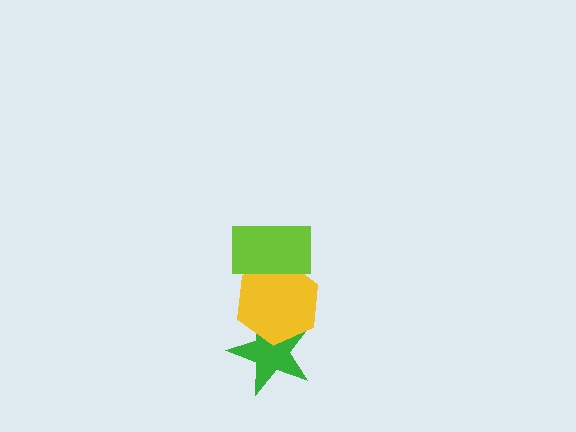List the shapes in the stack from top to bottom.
From top to bottom: the lime rectangle, the yellow hexagon, the green star.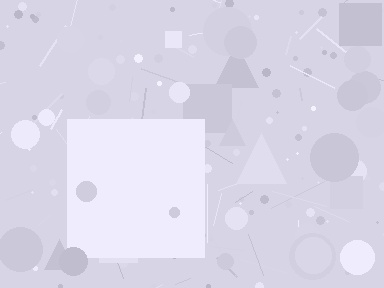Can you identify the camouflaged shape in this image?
The camouflaged shape is a square.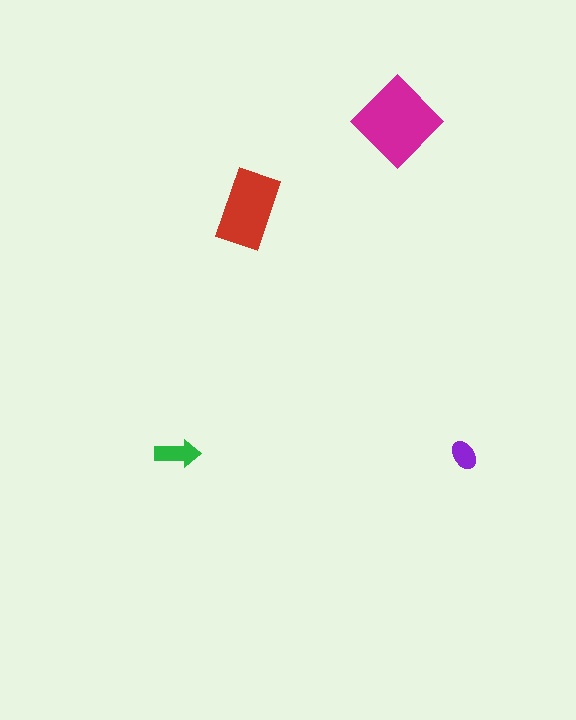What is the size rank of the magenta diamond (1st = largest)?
1st.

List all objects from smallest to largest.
The purple ellipse, the green arrow, the red rectangle, the magenta diamond.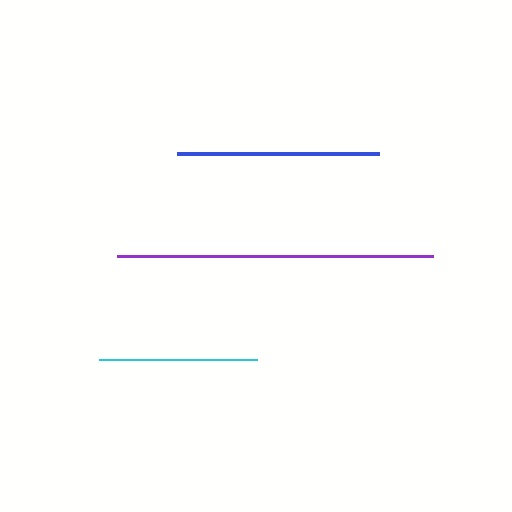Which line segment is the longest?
The purple line is the longest at approximately 316 pixels.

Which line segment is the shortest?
The cyan line is the shortest at approximately 158 pixels.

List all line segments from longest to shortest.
From longest to shortest: purple, blue, cyan.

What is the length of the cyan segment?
The cyan segment is approximately 158 pixels long.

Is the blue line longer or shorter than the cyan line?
The blue line is longer than the cyan line.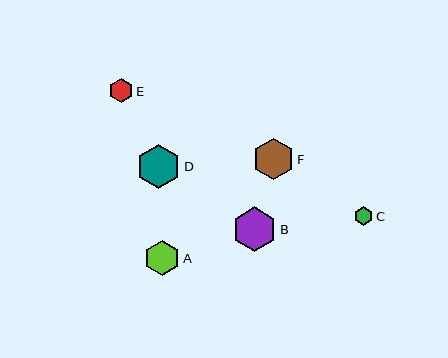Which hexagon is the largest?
Hexagon B is the largest with a size of approximately 45 pixels.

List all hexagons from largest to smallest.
From largest to smallest: B, D, F, A, E, C.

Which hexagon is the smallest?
Hexagon C is the smallest with a size of approximately 19 pixels.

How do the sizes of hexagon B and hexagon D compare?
Hexagon B and hexagon D are approximately the same size.